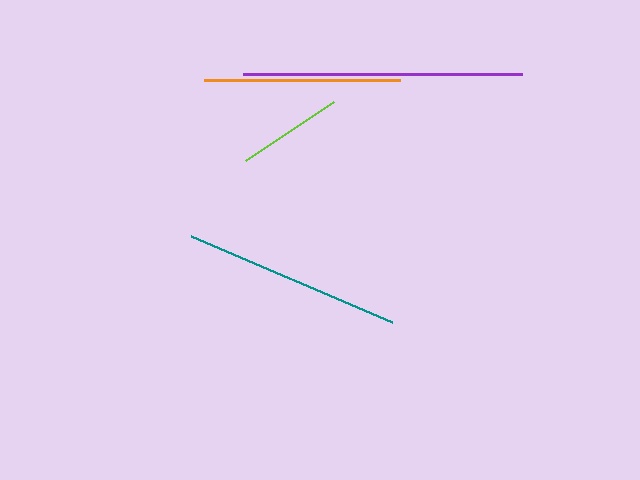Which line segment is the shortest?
The lime line is the shortest at approximately 106 pixels.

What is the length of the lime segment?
The lime segment is approximately 106 pixels long.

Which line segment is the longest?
The purple line is the longest at approximately 279 pixels.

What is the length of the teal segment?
The teal segment is approximately 219 pixels long.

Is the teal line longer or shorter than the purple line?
The purple line is longer than the teal line.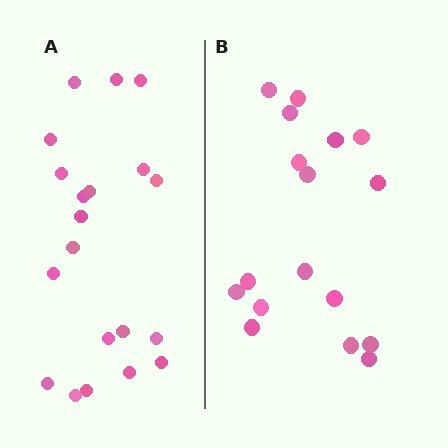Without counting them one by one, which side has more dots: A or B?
Region A (the left region) has more dots.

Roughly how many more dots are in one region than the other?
Region A has just a few more — roughly 2 or 3 more dots than region B.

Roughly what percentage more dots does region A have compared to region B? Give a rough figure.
About 20% more.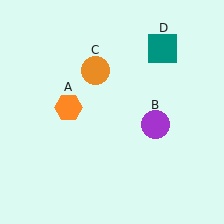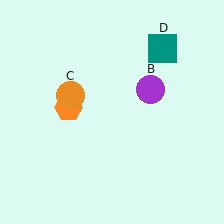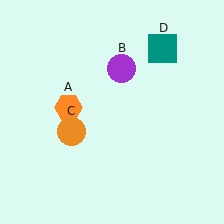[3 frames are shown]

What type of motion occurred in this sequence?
The purple circle (object B), orange circle (object C) rotated counterclockwise around the center of the scene.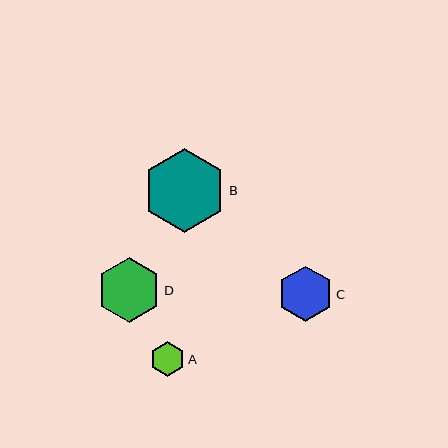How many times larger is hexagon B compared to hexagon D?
Hexagon B is approximately 1.3 times the size of hexagon D.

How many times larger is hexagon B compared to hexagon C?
Hexagon B is approximately 1.5 times the size of hexagon C.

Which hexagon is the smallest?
Hexagon A is the smallest with a size of approximately 34 pixels.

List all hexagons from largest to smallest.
From largest to smallest: B, D, C, A.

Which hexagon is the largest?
Hexagon B is the largest with a size of approximately 83 pixels.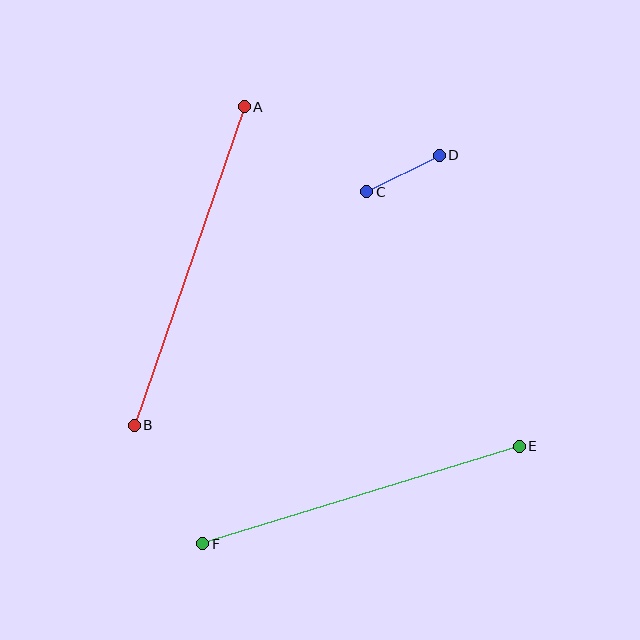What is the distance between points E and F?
The distance is approximately 331 pixels.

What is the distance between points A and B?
The distance is approximately 337 pixels.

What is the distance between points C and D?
The distance is approximately 81 pixels.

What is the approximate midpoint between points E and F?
The midpoint is at approximately (361, 495) pixels.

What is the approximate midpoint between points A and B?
The midpoint is at approximately (189, 266) pixels.